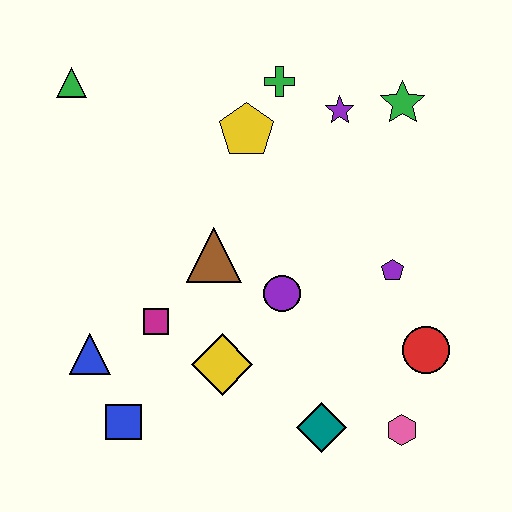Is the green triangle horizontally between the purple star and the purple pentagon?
No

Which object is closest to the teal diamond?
The pink hexagon is closest to the teal diamond.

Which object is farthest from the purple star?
The blue square is farthest from the purple star.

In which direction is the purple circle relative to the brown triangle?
The purple circle is to the right of the brown triangle.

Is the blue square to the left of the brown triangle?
Yes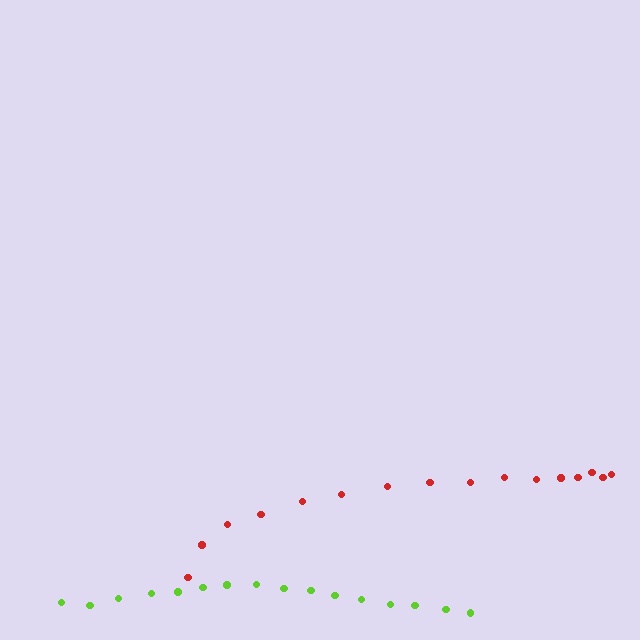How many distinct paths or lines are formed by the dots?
There are 2 distinct paths.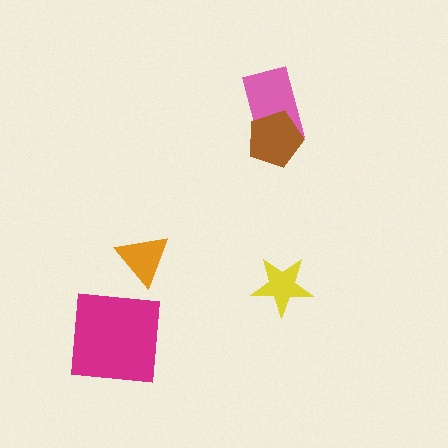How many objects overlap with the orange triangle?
0 objects overlap with the orange triangle.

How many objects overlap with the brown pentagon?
1 object overlaps with the brown pentagon.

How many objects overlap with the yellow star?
0 objects overlap with the yellow star.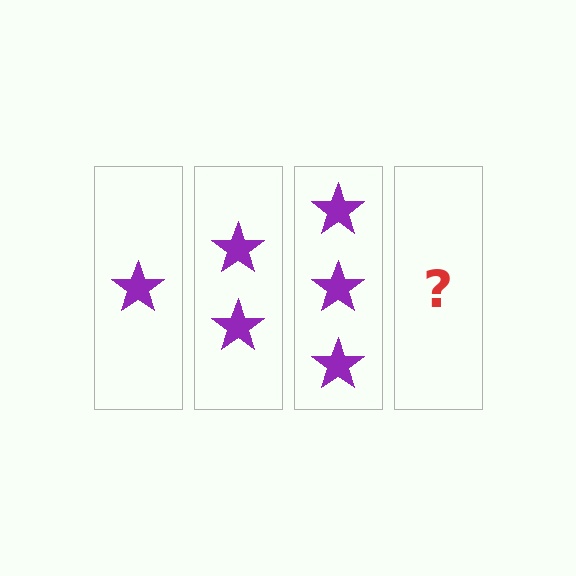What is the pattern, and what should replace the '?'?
The pattern is that each step adds one more star. The '?' should be 4 stars.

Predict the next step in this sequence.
The next step is 4 stars.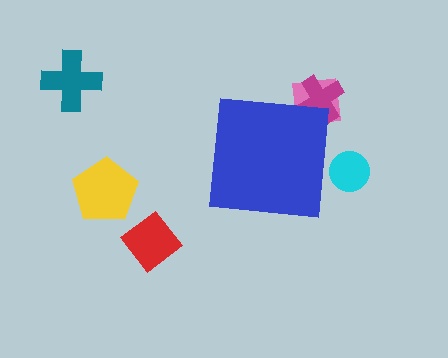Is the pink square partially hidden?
Yes, the pink square is partially hidden behind the blue square.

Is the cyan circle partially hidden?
Yes, the cyan circle is partially hidden behind the blue square.